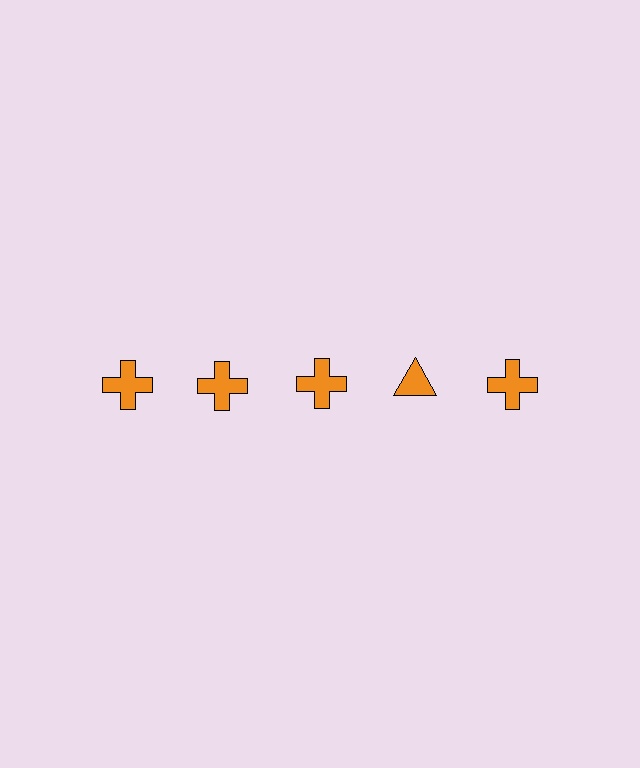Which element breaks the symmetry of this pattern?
The orange triangle in the top row, second from right column breaks the symmetry. All other shapes are orange crosses.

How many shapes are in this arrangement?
There are 5 shapes arranged in a grid pattern.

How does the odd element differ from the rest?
It has a different shape: triangle instead of cross.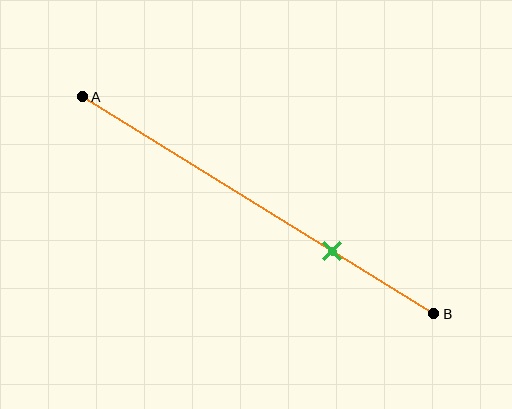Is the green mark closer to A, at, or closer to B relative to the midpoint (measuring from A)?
The green mark is closer to point B than the midpoint of segment AB.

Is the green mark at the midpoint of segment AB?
No, the mark is at about 70% from A, not at the 50% midpoint.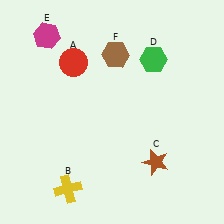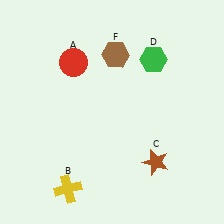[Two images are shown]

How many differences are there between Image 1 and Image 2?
There is 1 difference between the two images.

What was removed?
The magenta hexagon (E) was removed in Image 2.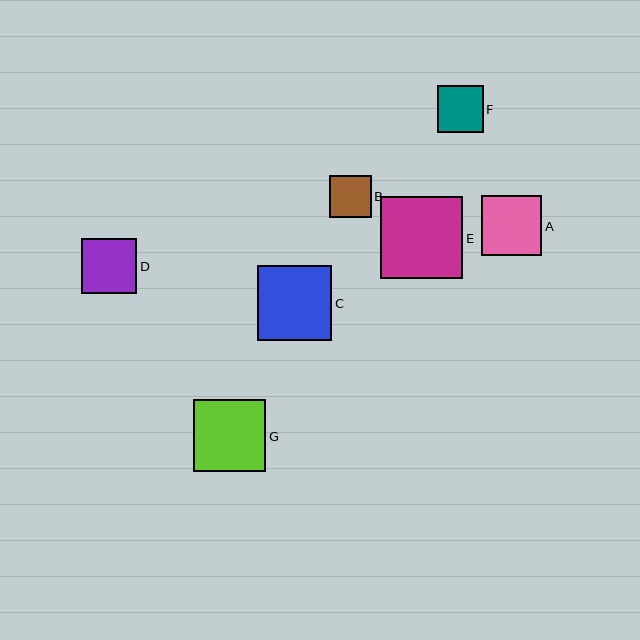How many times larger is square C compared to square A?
Square C is approximately 1.2 times the size of square A.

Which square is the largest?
Square E is the largest with a size of approximately 82 pixels.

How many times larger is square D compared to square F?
Square D is approximately 1.2 times the size of square F.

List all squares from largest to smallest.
From largest to smallest: E, C, G, A, D, F, B.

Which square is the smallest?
Square B is the smallest with a size of approximately 42 pixels.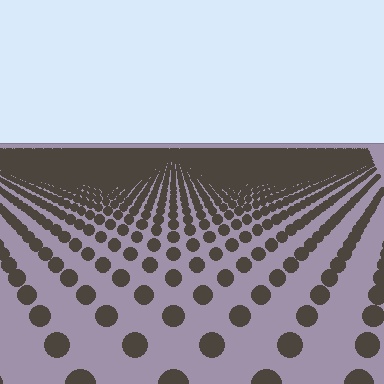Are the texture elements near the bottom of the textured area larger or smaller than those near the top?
Larger. Near the bottom, elements are closer to the viewer and appear at a bigger on-screen size.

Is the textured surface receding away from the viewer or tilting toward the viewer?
The surface is receding away from the viewer. Texture elements get smaller and denser toward the top.